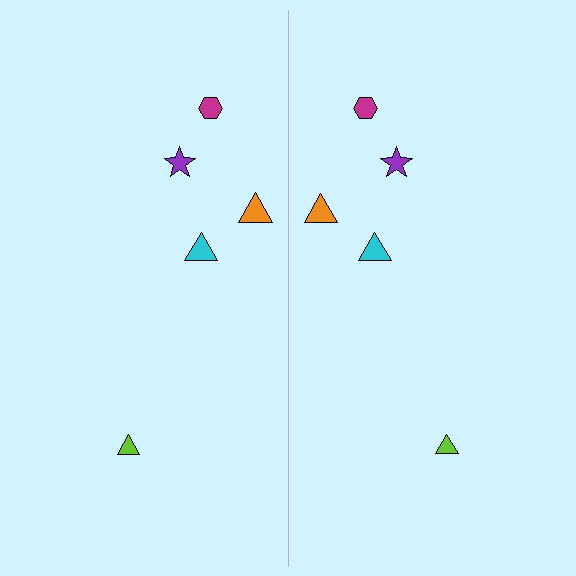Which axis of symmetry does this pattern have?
The pattern has a vertical axis of symmetry running through the center of the image.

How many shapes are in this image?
There are 10 shapes in this image.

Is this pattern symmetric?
Yes, this pattern has bilateral (reflection) symmetry.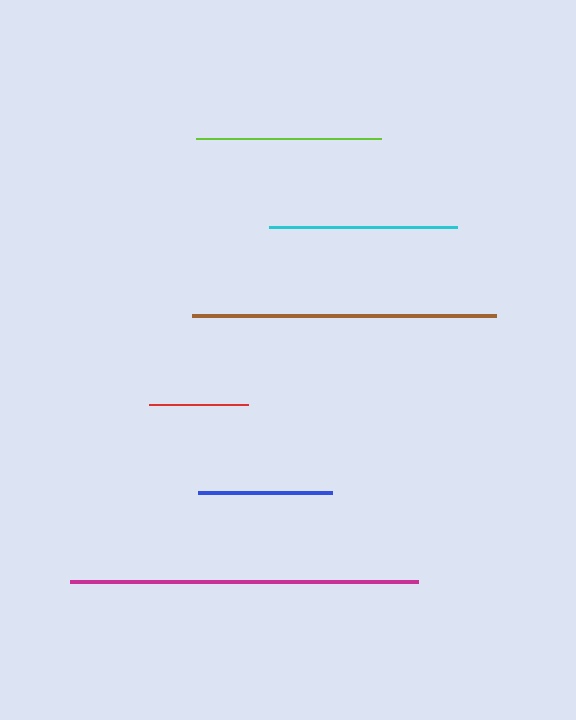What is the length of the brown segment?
The brown segment is approximately 304 pixels long.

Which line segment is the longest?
The magenta line is the longest at approximately 349 pixels.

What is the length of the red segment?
The red segment is approximately 99 pixels long.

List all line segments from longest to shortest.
From longest to shortest: magenta, brown, cyan, lime, blue, red.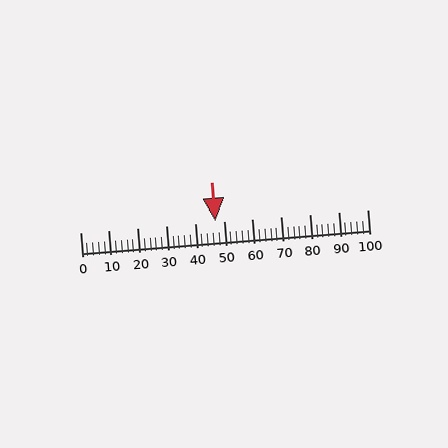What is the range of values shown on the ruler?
The ruler shows values from 0 to 100.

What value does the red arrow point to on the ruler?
The red arrow points to approximately 47.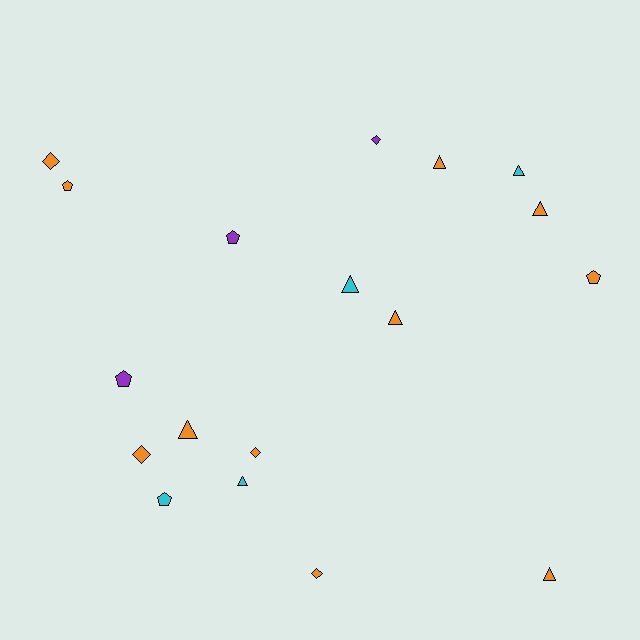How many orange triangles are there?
There are 5 orange triangles.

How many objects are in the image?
There are 18 objects.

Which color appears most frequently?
Orange, with 11 objects.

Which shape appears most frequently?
Triangle, with 8 objects.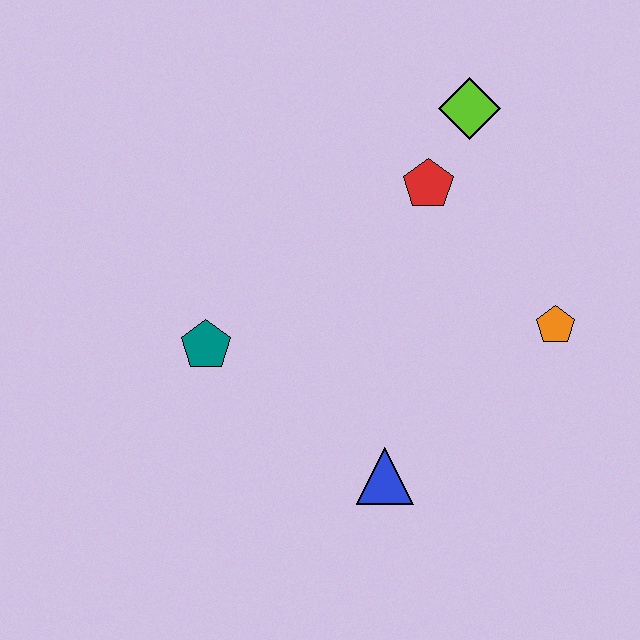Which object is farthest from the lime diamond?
The blue triangle is farthest from the lime diamond.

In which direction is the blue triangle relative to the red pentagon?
The blue triangle is below the red pentagon.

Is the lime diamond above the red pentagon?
Yes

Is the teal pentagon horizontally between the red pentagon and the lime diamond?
No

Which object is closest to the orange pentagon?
The red pentagon is closest to the orange pentagon.